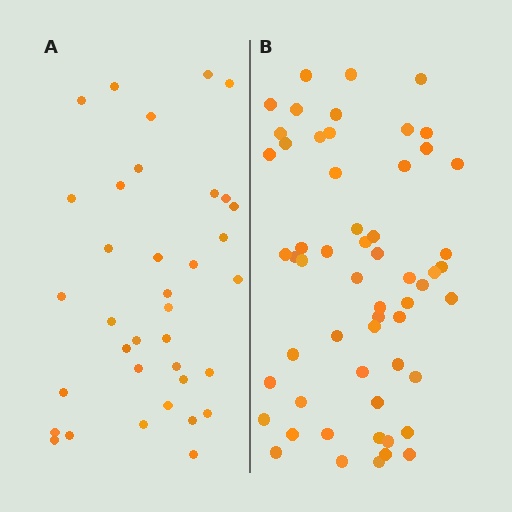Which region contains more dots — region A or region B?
Region B (the right region) has more dots.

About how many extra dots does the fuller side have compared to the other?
Region B has approximately 20 more dots than region A.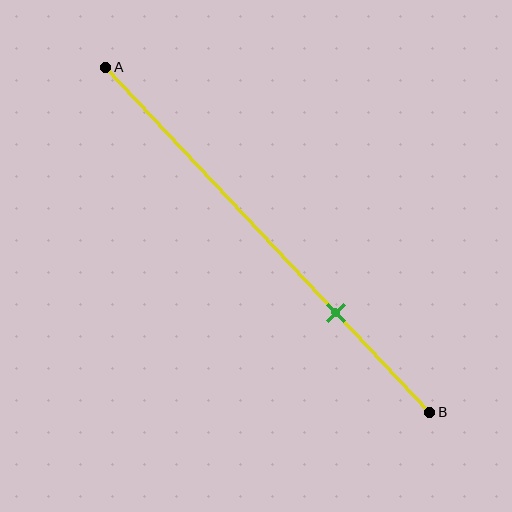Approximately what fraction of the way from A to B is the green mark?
The green mark is approximately 70% of the way from A to B.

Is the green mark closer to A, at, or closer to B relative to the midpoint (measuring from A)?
The green mark is closer to point B than the midpoint of segment AB.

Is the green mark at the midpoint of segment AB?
No, the mark is at about 70% from A, not at the 50% midpoint.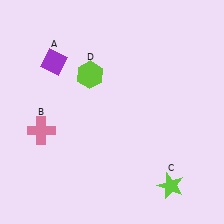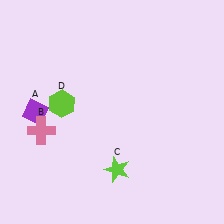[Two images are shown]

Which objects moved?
The objects that moved are: the purple diamond (A), the lime star (C), the lime hexagon (D).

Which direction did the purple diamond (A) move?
The purple diamond (A) moved down.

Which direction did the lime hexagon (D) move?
The lime hexagon (D) moved down.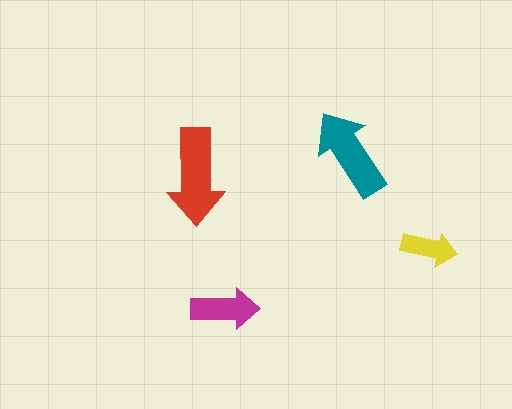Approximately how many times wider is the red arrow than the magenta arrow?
About 1.5 times wider.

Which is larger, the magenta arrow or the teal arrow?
The teal one.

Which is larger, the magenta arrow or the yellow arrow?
The magenta one.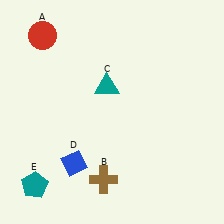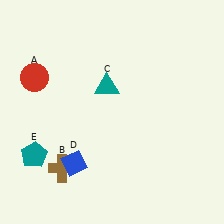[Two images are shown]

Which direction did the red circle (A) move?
The red circle (A) moved down.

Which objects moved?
The objects that moved are: the red circle (A), the brown cross (B), the teal pentagon (E).